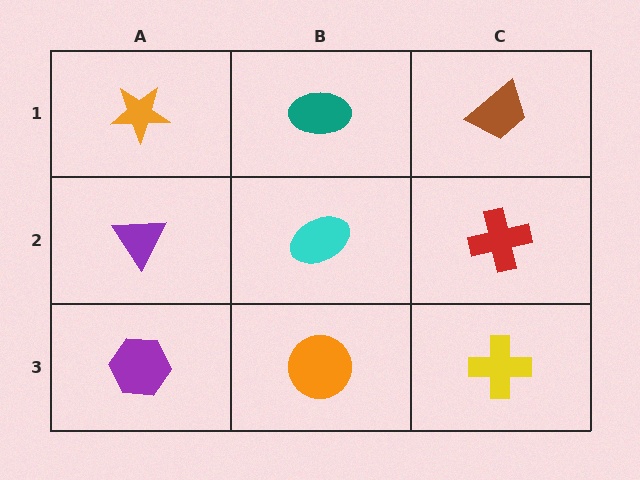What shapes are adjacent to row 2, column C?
A brown trapezoid (row 1, column C), a yellow cross (row 3, column C), a cyan ellipse (row 2, column B).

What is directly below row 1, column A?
A purple triangle.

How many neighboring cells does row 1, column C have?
2.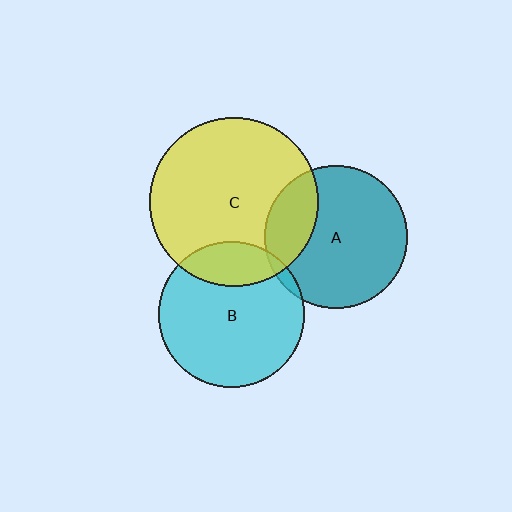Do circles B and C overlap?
Yes.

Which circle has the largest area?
Circle C (yellow).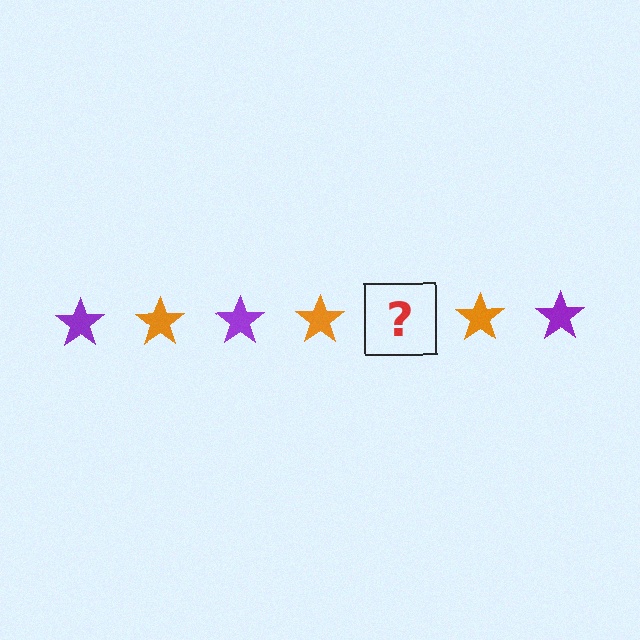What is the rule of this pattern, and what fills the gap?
The rule is that the pattern cycles through purple, orange stars. The gap should be filled with a purple star.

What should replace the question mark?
The question mark should be replaced with a purple star.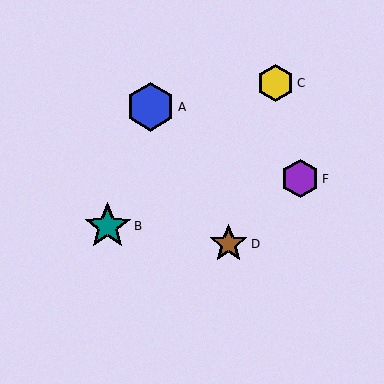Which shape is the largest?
The blue hexagon (labeled A) is the largest.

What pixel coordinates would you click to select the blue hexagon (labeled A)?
Click at (151, 107) to select the blue hexagon A.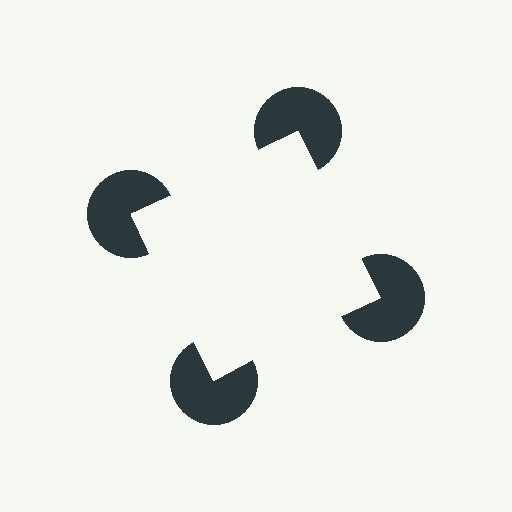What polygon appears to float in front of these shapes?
An illusory square — its edges are inferred from the aligned wedge cuts in the pac-man discs, not physically drawn.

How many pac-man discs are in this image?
There are 4 — one at each vertex of the illusory square.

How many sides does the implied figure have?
4 sides.